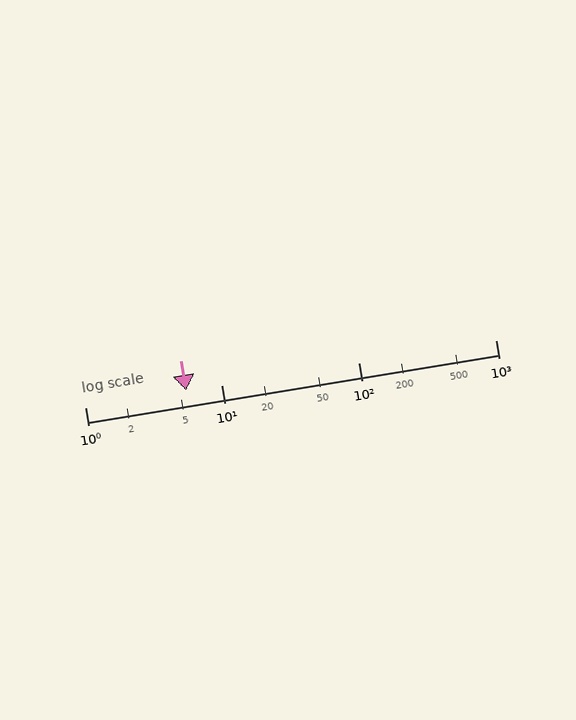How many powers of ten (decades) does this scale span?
The scale spans 3 decades, from 1 to 1000.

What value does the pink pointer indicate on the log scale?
The pointer indicates approximately 5.5.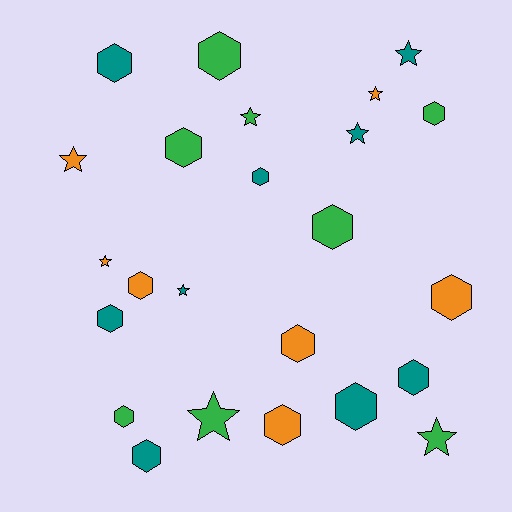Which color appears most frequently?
Teal, with 9 objects.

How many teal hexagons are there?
There are 6 teal hexagons.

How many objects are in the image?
There are 24 objects.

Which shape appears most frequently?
Hexagon, with 15 objects.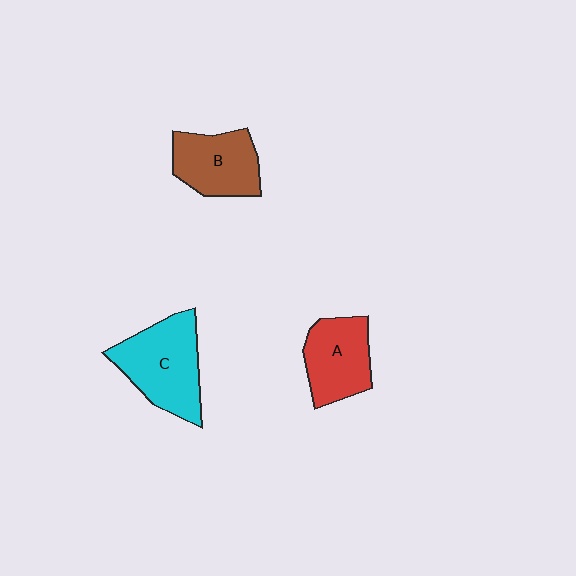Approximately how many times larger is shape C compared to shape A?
Approximately 1.3 times.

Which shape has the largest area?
Shape C (cyan).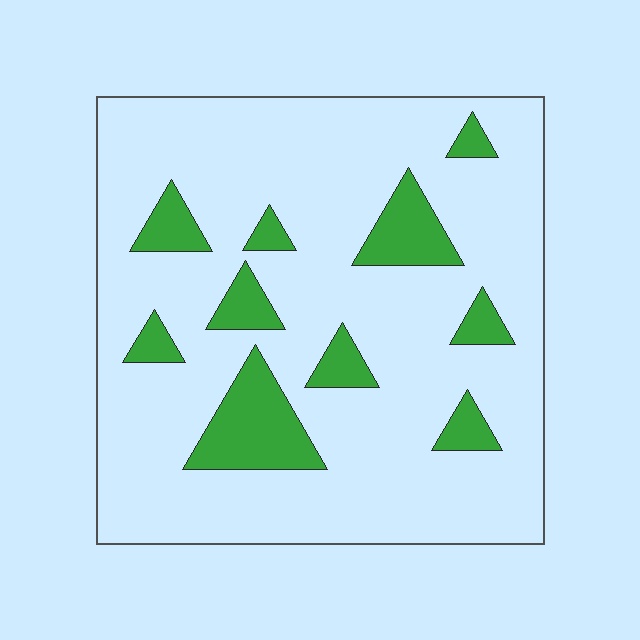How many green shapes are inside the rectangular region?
10.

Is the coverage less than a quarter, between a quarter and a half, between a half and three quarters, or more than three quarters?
Less than a quarter.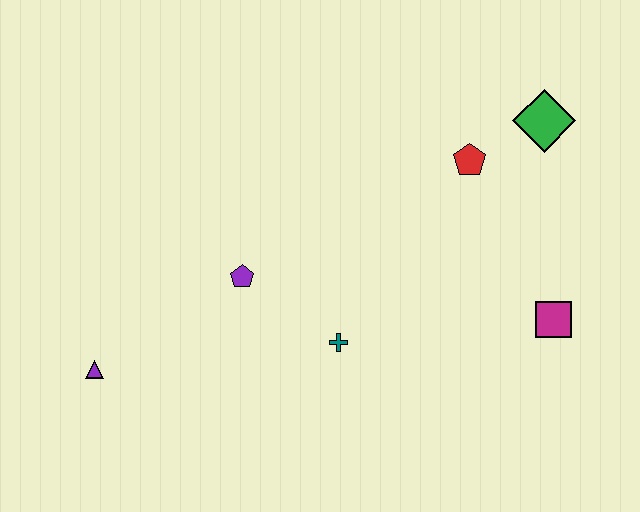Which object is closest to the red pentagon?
The green diamond is closest to the red pentagon.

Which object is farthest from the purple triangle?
The green diamond is farthest from the purple triangle.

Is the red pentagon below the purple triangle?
No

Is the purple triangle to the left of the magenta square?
Yes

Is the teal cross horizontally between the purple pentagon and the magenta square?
Yes